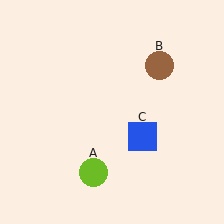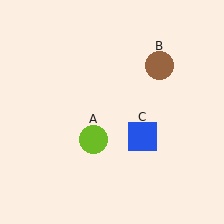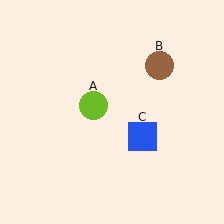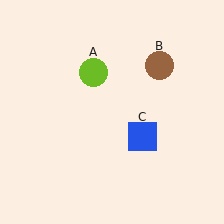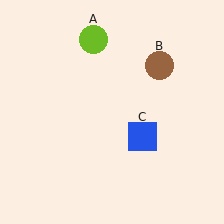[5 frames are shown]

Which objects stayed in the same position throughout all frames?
Brown circle (object B) and blue square (object C) remained stationary.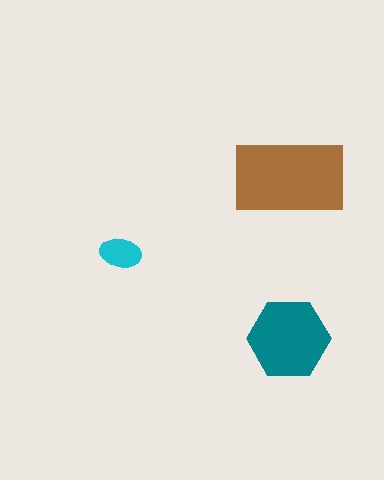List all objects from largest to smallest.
The brown rectangle, the teal hexagon, the cyan ellipse.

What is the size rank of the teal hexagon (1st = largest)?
2nd.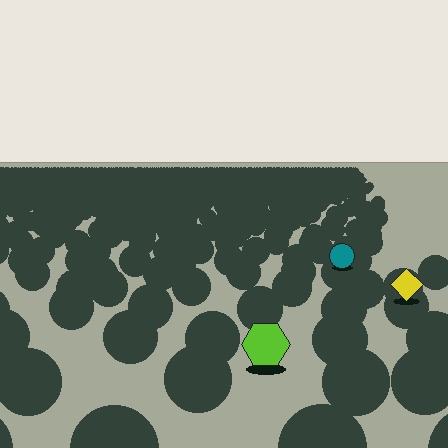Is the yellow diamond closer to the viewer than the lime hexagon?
No. The lime hexagon is closer — you can tell from the texture gradient: the ground texture is coarser near it.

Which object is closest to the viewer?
The lime hexagon is closest. The texture marks near it are larger and more spread out.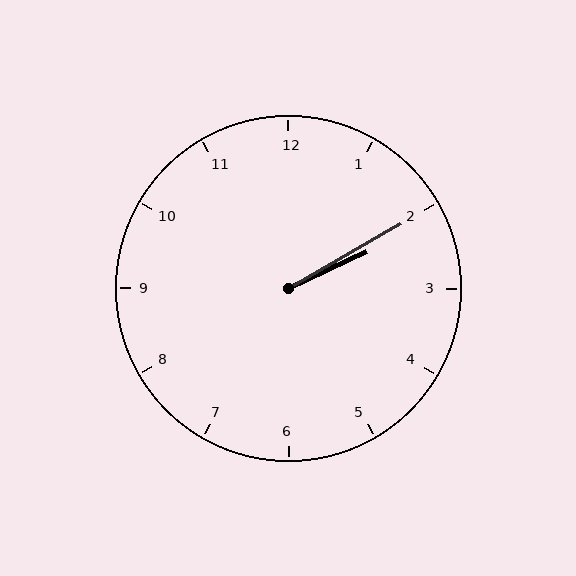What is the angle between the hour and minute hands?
Approximately 5 degrees.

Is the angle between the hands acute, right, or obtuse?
It is acute.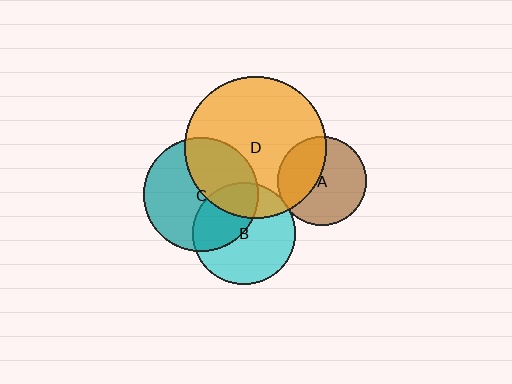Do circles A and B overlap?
Yes.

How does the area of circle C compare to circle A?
Approximately 1.7 times.